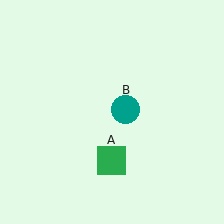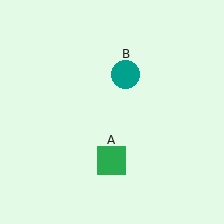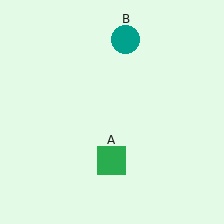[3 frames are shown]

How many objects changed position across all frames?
1 object changed position: teal circle (object B).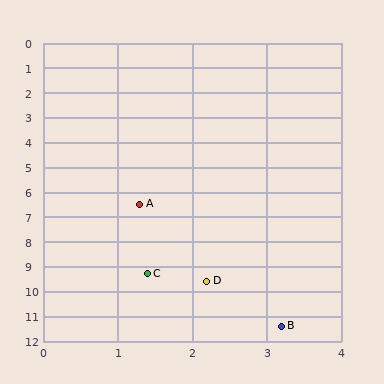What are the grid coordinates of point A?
Point A is at approximately (1.3, 6.5).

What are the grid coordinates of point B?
Point B is at approximately (3.2, 11.4).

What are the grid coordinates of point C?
Point C is at approximately (1.4, 9.3).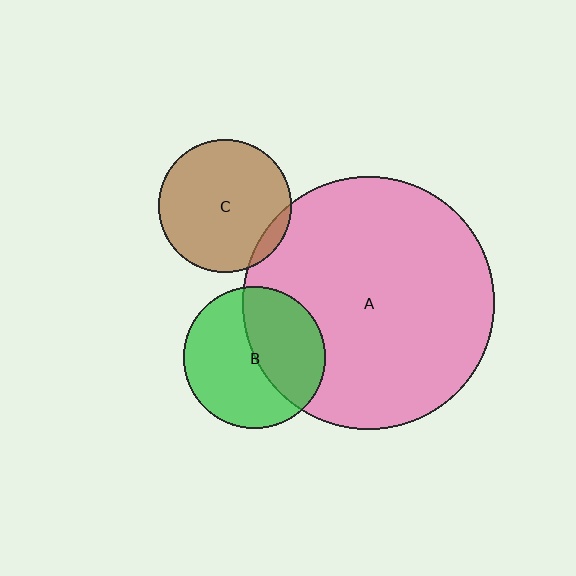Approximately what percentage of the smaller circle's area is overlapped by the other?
Approximately 45%.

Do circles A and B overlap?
Yes.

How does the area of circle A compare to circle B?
Approximately 3.2 times.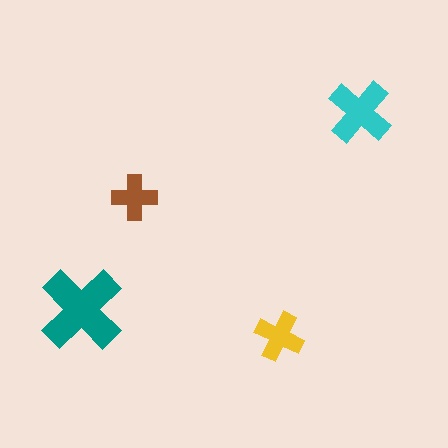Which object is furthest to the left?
The teal cross is leftmost.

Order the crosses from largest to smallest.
the teal one, the cyan one, the yellow one, the brown one.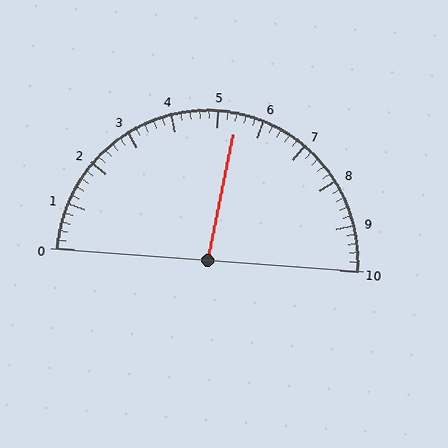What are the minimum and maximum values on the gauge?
The gauge ranges from 0 to 10.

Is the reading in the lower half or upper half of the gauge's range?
The reading is in the upper half of the range (0 to 10).